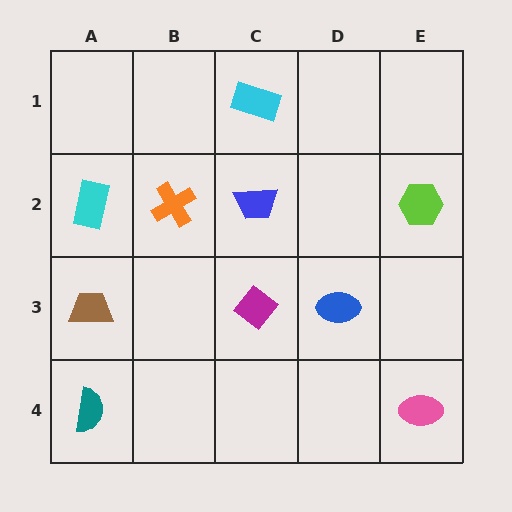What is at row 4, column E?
A pink ellipse.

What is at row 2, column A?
A cyan rectangle.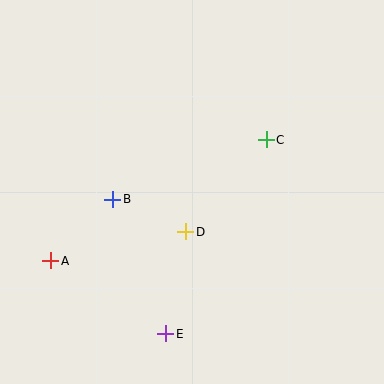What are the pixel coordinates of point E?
Point E is at (166, 334).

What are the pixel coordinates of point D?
Point D is at (186, 232).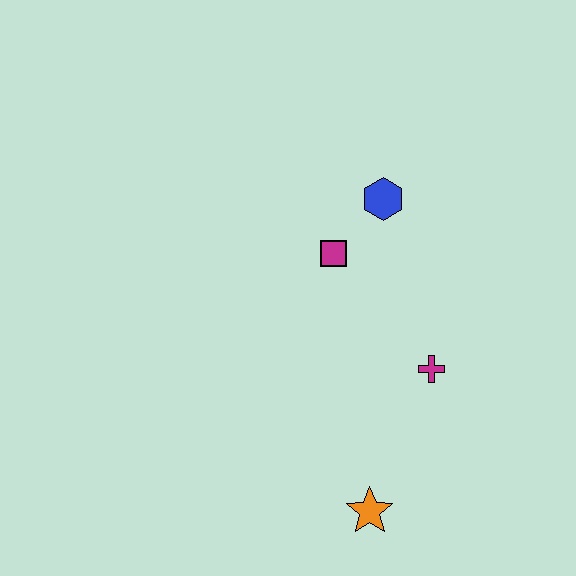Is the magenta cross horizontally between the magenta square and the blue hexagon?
No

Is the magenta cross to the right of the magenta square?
Yes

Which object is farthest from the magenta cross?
The blue hexagon is farthest from the magenta cross.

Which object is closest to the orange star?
The magenta cross is closest to the orange star.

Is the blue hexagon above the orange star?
Yes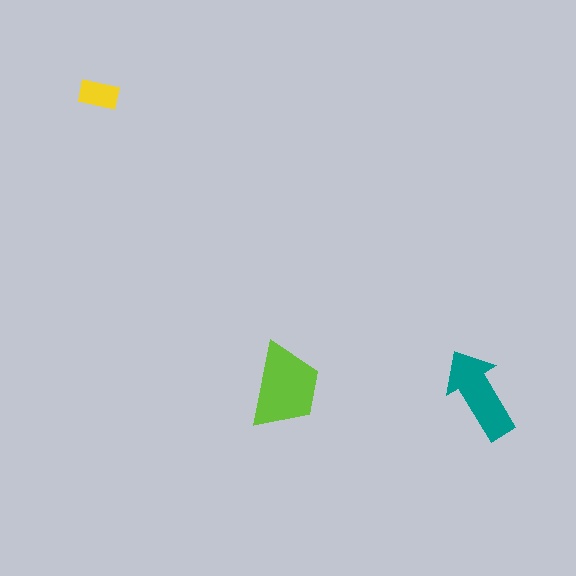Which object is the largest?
The lime trapezoid.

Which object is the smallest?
The yellow rectangle.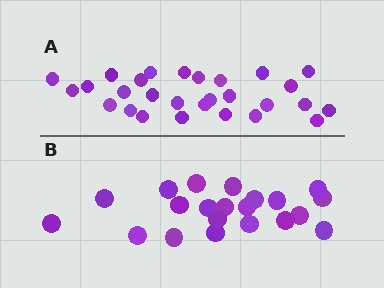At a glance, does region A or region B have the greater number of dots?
Region A (the top region) has more dots.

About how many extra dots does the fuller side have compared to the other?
Region A has roughly 8 or so more dots than region B.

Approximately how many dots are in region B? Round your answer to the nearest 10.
About 20 dots. (The exact count is 21, which rounds to 20.)